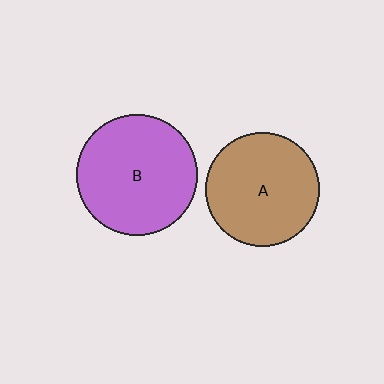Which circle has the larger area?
Circle B (purple).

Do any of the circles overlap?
No, none of the circles overlap.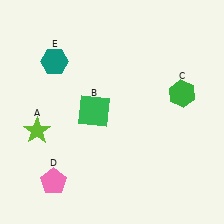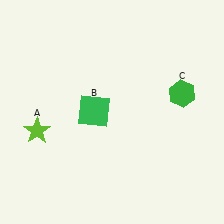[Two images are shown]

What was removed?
The pink pentagon (D), the teal hexagon (E) were removed in Image 2.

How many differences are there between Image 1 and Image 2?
There are 2 differences between the two images.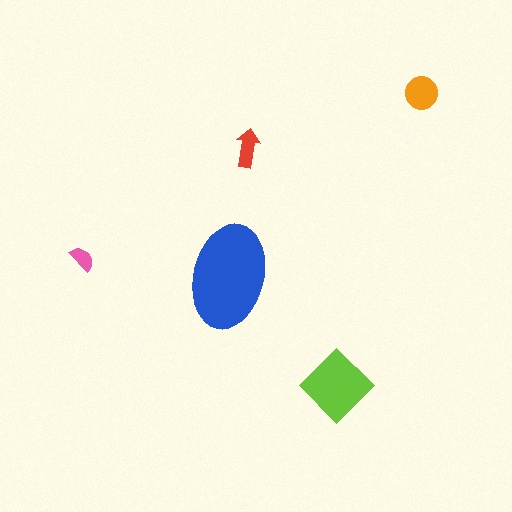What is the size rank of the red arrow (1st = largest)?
4th.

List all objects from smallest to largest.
The pink semicircle, the red arrow, the orange circle, the lime diamond, the blue ellipse.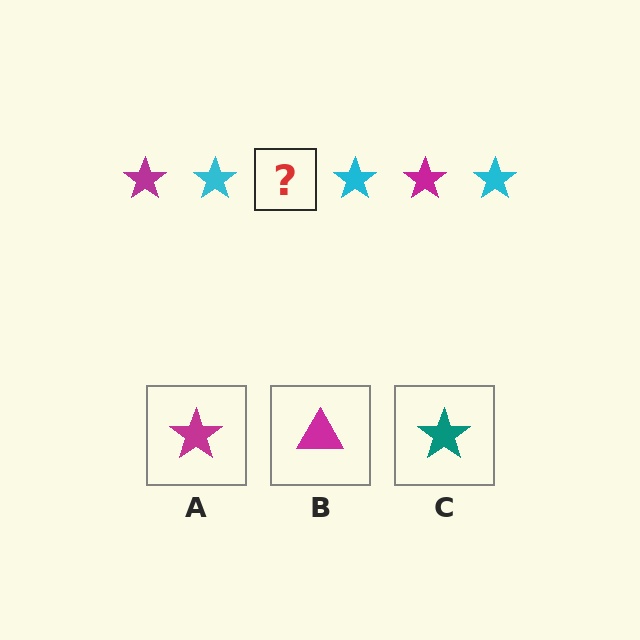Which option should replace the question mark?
Option A.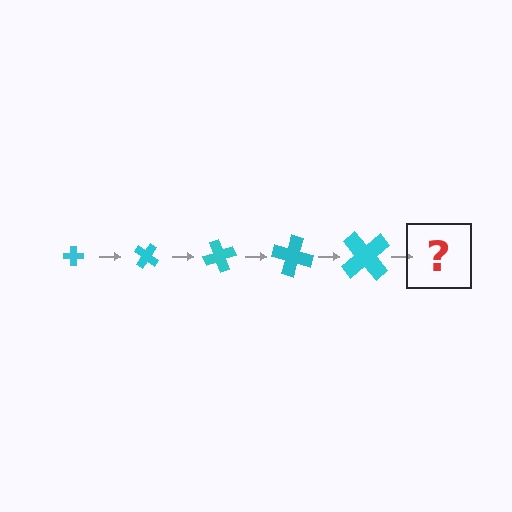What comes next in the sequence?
The next element should be a cross, larger than the previous one and rotated 175 degrees from the start.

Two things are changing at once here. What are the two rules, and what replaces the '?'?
The two rules are that the cross grows larger each step and it rotates 35 degrees each step. The '?' should be a cross, larger than the previous one and rotated 175 degrees from the start.